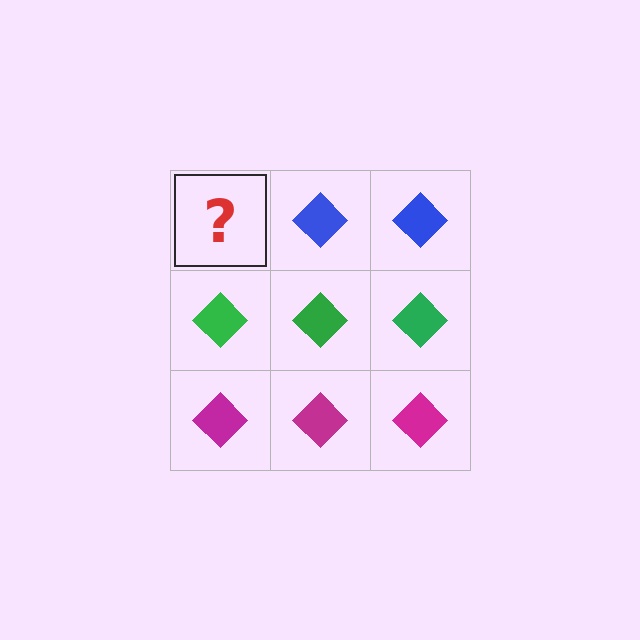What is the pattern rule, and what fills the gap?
The rule is that each row has a consistent color. The gap should be filled with a blue diamond.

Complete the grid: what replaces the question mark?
The question mark should be replaced with a blue diamond.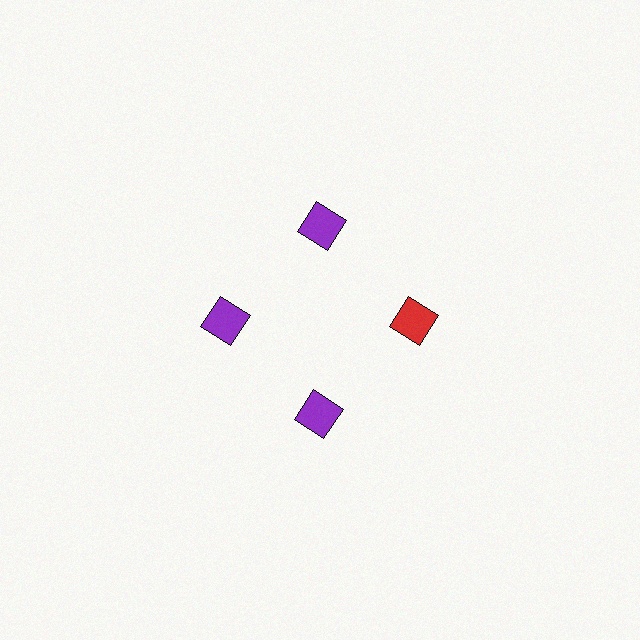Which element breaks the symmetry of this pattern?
The red square at roughly the 3 o'clock position breaks the symmetry. All other shapes are purple squares.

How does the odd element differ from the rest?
It has a different color: red instead of purple.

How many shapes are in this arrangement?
There are 4 shapes arranged in a ring pattern.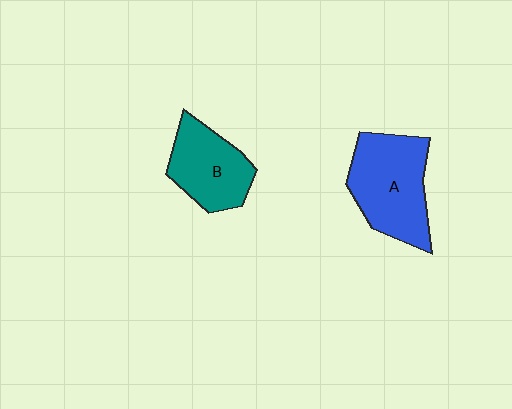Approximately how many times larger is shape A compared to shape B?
Approximately 1.3 times.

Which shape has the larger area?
Shape A (blue).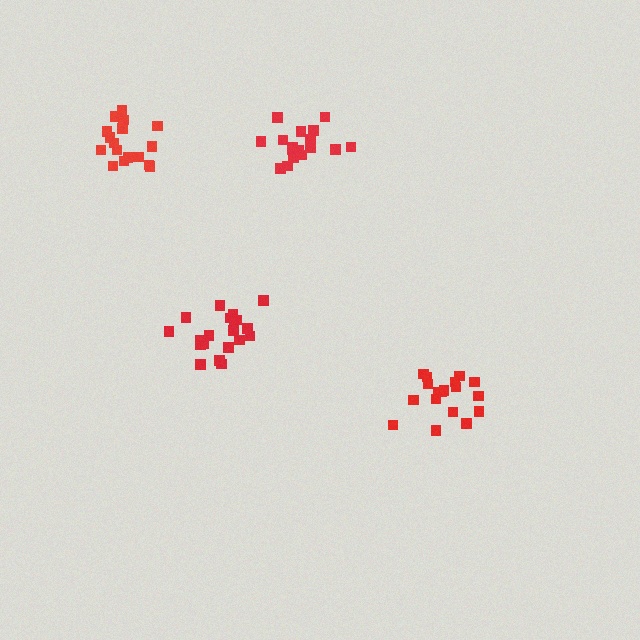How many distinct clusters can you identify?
There are 4 distinct clusters.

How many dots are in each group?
Group 1: 19 dots, Group 2: 20 dots, Group 3: 17 dots, Group 4: 18 dots (74 total).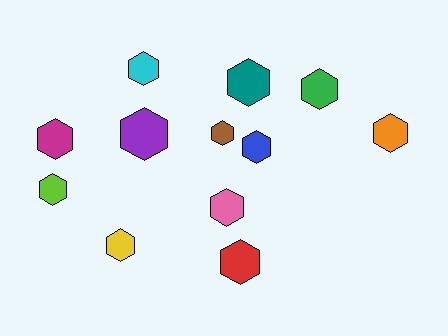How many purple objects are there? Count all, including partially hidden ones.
There is 1 purple object.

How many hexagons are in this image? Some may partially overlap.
There are 12 hexagons.